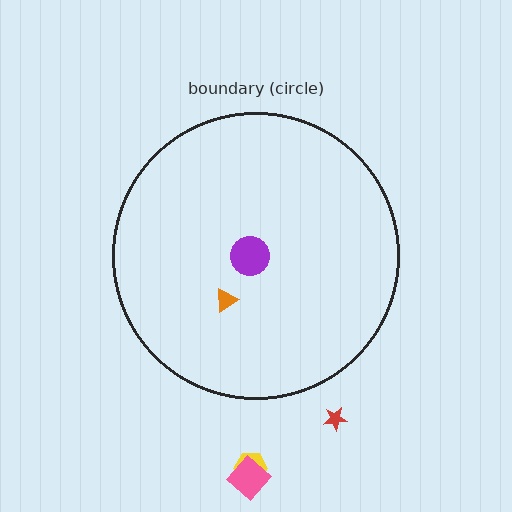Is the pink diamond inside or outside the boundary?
Outside.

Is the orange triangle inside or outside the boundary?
Inside.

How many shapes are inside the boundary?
2 inside, 3 outside.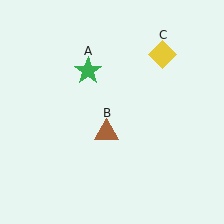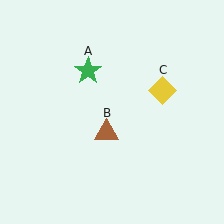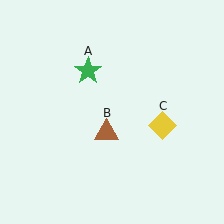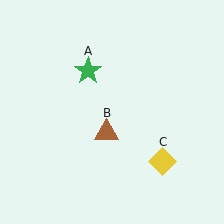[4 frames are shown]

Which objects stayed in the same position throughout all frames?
Green star (object A) and brown triangle (object B) remained stationary.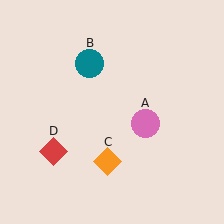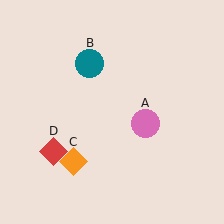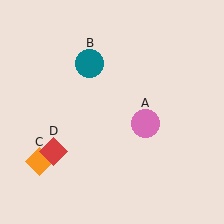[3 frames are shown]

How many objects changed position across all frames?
1 object changed position: orange diamond (object C).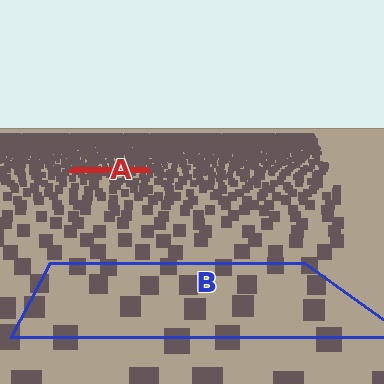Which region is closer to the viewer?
Region B is closer. The texture elements there are larger and more spread out.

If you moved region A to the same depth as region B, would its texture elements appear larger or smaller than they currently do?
They would appear larger. At a closer depth, the same texture elements are projected at a bigger on-screen size.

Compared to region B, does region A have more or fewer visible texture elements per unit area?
Region A has more texture elements per unit area — they are packed more densely because it is farther away.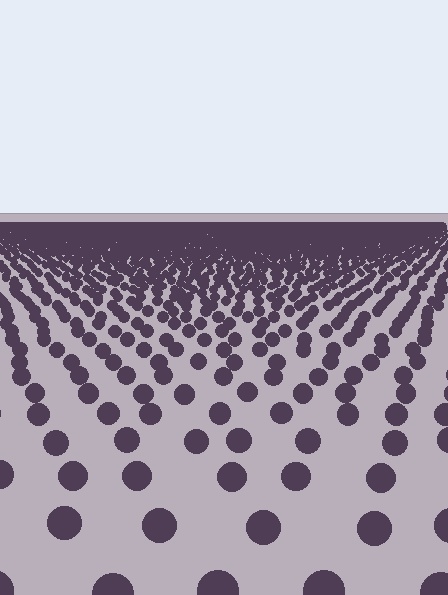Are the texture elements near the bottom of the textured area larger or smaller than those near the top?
Larger. Near the bottom, elements are closer to the viewer and appear at a bigger on-screen size.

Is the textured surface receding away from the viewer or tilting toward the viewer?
The surface is receding away from the viewer. Texture elements get smaller and denser toward the top.